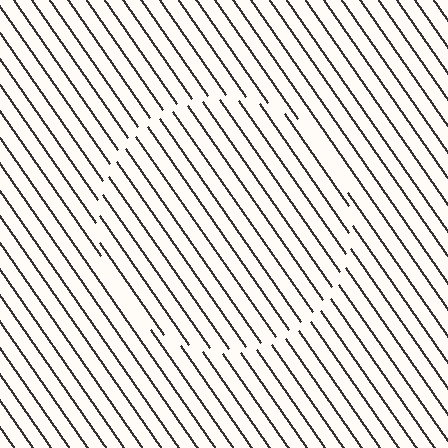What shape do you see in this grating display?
An illusory circle. The interior of the shape contains the same grating, shifted by half a period — the contour is defined by the phase discontinuity where line-ends from the inner and outer gratings abut.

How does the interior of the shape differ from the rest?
The interior of the shape contains the same grating, shifted by half a period — the contour is defined by the phase discontinuity where line-ends from the inner and outer gratings abut.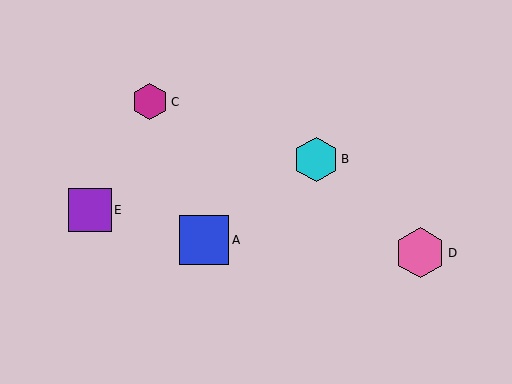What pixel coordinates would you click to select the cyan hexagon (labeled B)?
Click at (316, 159) to select the cyan hexagon B.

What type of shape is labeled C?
Shape C is a magenta hexagon.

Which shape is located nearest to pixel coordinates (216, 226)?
The blue square (labeled A) at (204, 240) is nearest to that location.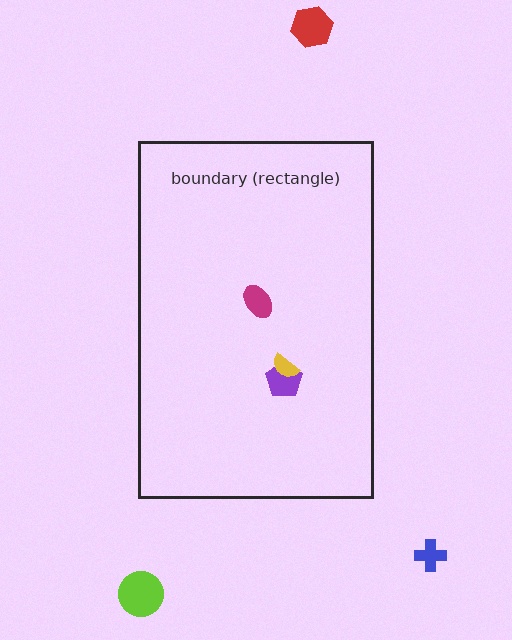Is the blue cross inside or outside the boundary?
Outside.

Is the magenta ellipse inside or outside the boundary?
Inside.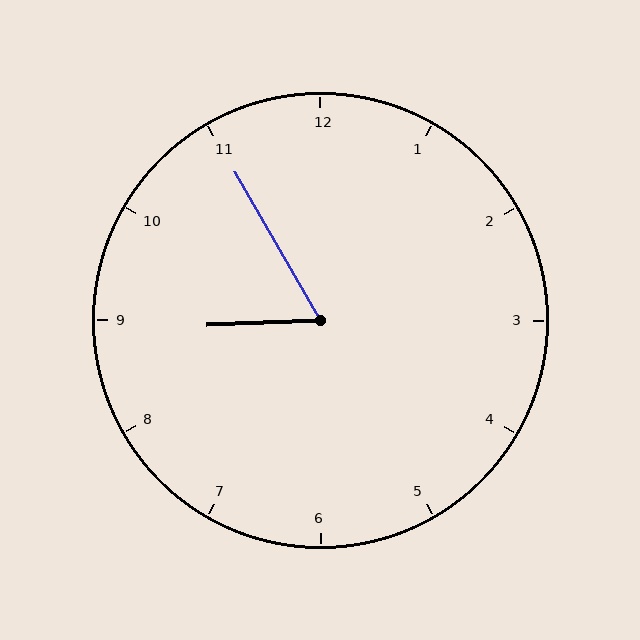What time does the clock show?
8:55.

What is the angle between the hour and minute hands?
Approximately 62 degrees.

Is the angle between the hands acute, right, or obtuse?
It is acute.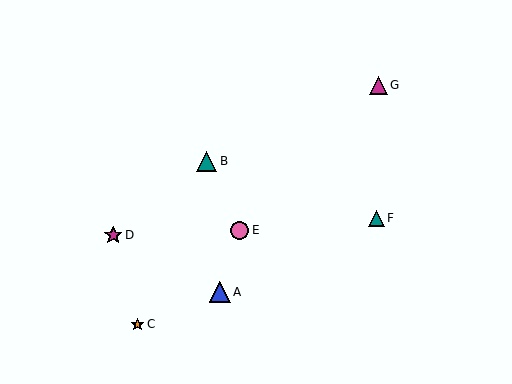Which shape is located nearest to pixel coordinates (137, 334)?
The orange star (labeled C) at (137, 324) is nearest to that location.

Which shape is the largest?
The blue triangle (labeled A) is the largest.